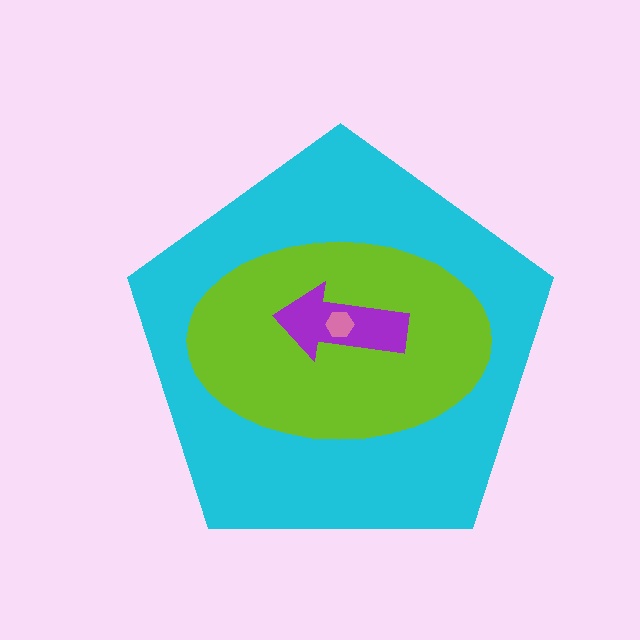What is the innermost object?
The pink hexagon.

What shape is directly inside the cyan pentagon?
The lime ellipse.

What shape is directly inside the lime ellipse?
The purple arrow.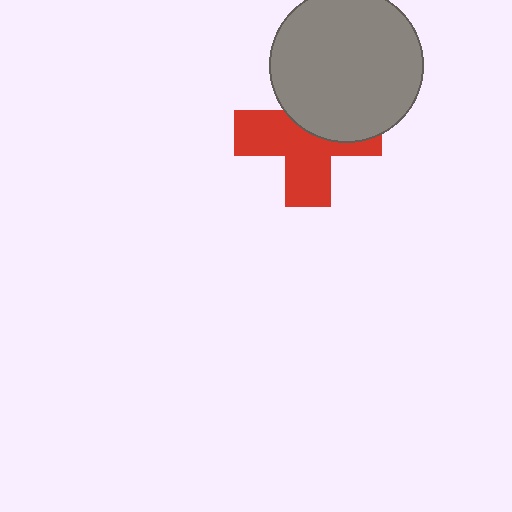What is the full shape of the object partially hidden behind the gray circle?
The partially hidden object is a red cross.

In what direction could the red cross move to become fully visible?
The red cross could move down. That would shift it out from behind the gray circle entirely.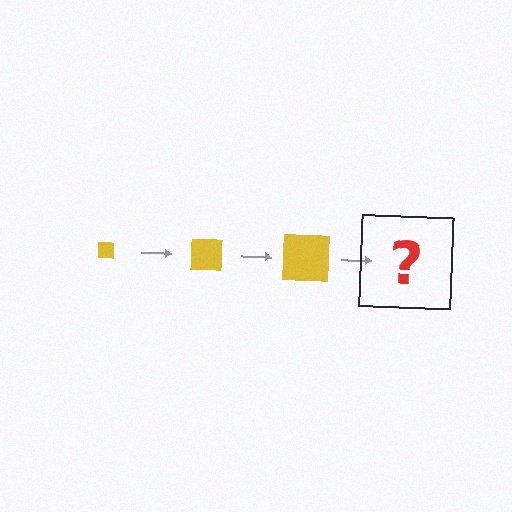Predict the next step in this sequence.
The next step is a yellow square, larger than the previous one.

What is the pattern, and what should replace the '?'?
The pattern is that the square gets progressively larger each step. The '?' should be a yellow square, larger than the previous one.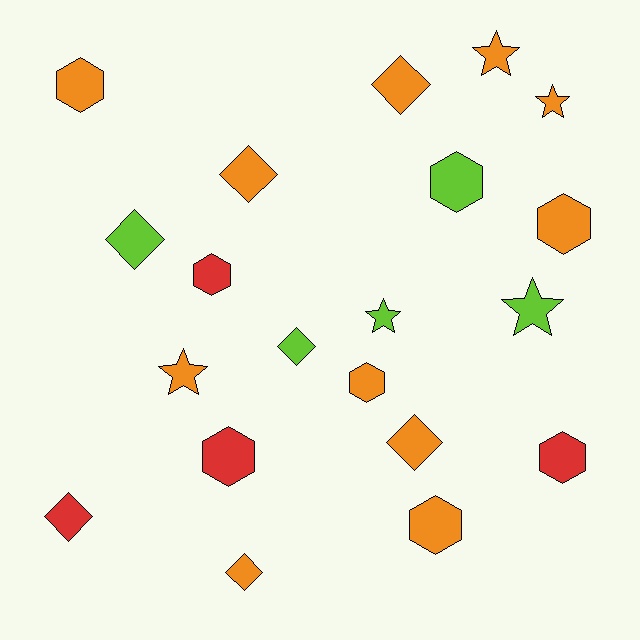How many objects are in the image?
There are 20 objects.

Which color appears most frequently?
Orange, with 11 objects.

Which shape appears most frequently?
Hexagon, with 8 objects.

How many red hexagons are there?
There are 3 red hexagons.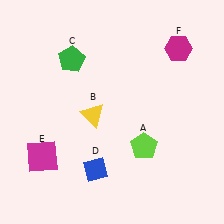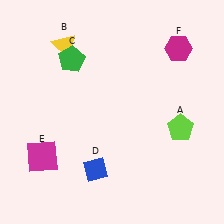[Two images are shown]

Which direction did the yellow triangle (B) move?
The yellow triangle (B) moved up.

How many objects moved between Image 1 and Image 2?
2 objects moved between the two images.